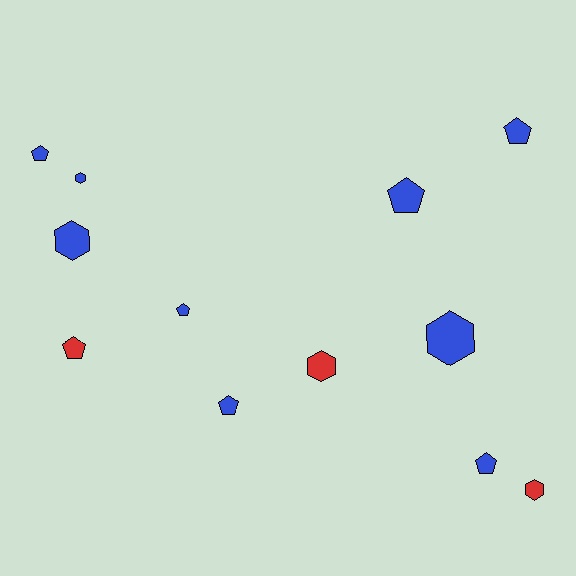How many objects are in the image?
There are 12 objects.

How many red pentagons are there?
There is 1 red pentagon.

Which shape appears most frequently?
Pentagon, with 7 objects.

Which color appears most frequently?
Blue, with 9 objects.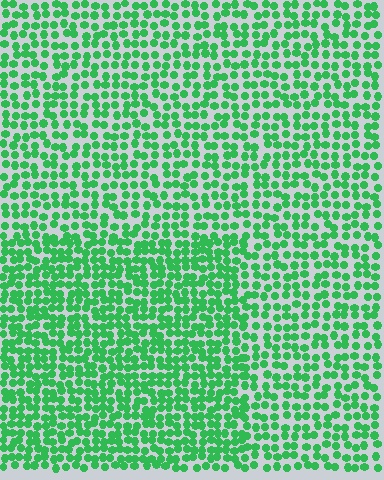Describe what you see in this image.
The image contains small green elements arranged at two different densities. A rectangle-shaped region is visible where the elements are more densely packed than the surrounding area.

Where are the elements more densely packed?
The elements are more densely packed inside the rectangle boundary.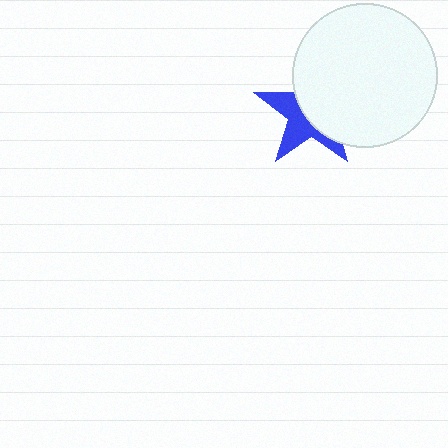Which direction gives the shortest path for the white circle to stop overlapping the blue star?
Moving right gives the shortest separation.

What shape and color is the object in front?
The object in front is a white circle.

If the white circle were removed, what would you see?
You would see the complete blue star.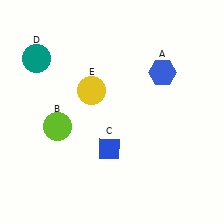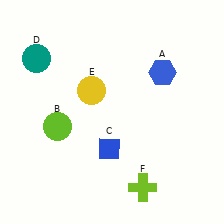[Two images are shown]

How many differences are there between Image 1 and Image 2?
There is 1 difference between the two images.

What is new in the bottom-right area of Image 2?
A lime cross (F) was added in the bottom-right area of Image 2.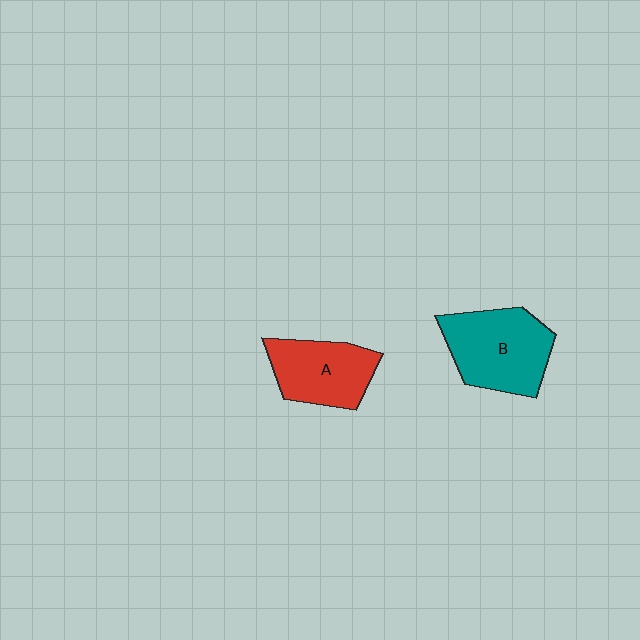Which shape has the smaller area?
Shape A (red).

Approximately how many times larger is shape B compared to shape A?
Approximately 1.3 times.